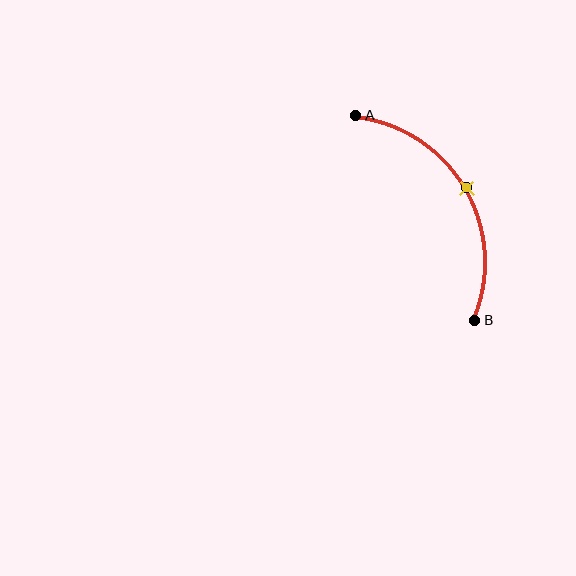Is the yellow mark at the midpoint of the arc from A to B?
Yes. The yellow mark lies on the arc at equal arc-length from both A and B — it is the arc midpoint.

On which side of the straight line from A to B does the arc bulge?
The arc bulges to the right of the straight line connecting A and B.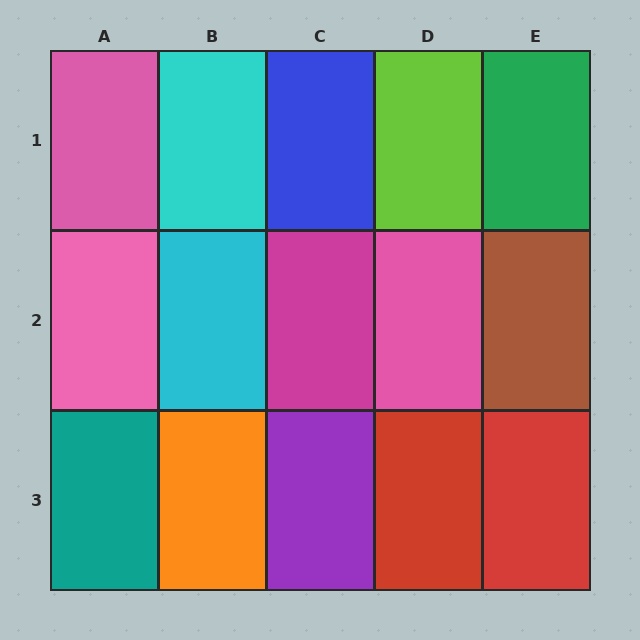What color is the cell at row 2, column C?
Magenta.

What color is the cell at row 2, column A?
Pink.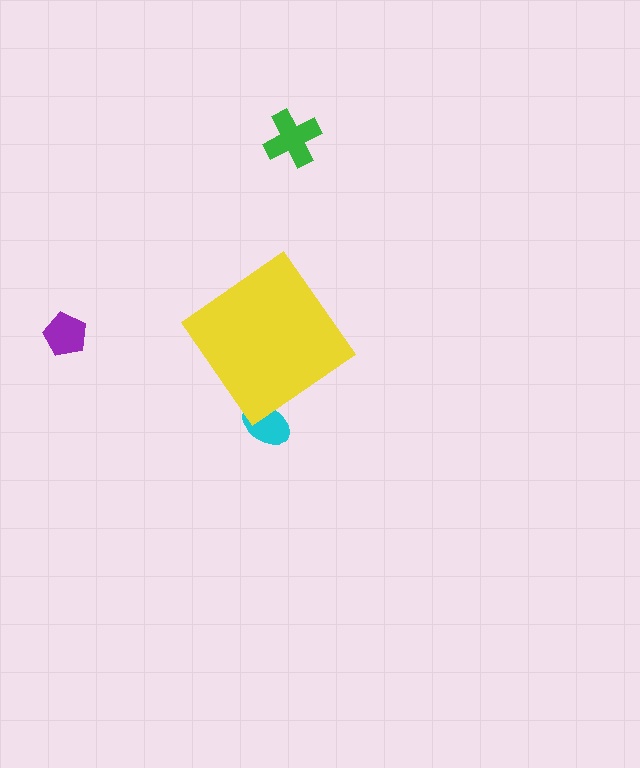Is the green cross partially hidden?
No, the green cross is fully visible.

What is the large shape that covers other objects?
A yellow diamond.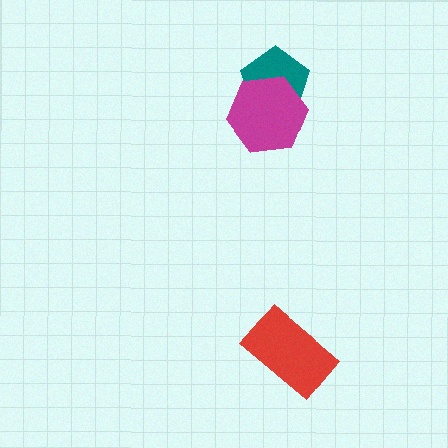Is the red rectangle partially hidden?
No, no other shape covers it.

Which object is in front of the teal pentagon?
The magenta hexagon is in front of the teal pentagon.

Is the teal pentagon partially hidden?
Yes, it is partially covered by another shape.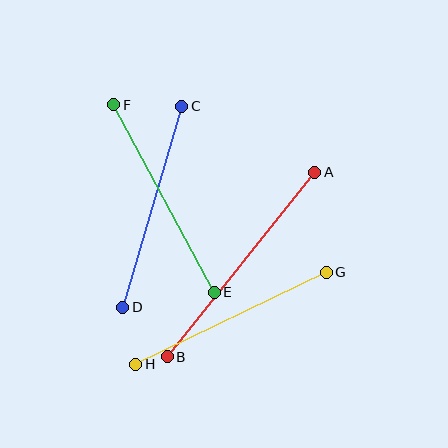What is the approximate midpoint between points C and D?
The midpoint is at approximately (152, 207) pixels.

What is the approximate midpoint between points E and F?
The midpoint is at approximately (164, 199) pixels.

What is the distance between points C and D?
The distance is approximately 210 pixels.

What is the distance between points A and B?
The distance is approximately 236 pixels.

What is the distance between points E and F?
The distance is approximately 213 pixels.